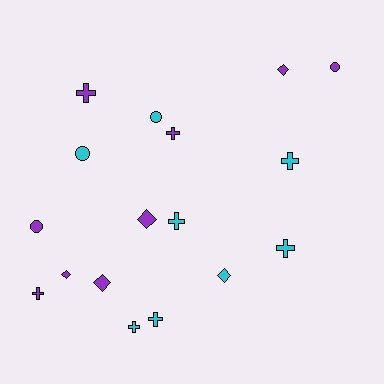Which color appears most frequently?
Purple, with 9 objects.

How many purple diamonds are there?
There are 4 purple diamonds.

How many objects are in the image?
There are 17 objects.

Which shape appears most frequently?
Cross, with 8 objects.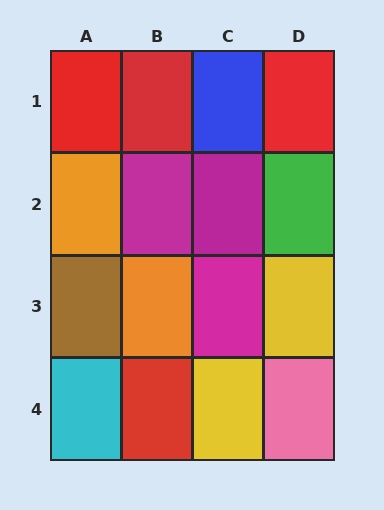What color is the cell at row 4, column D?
Pink.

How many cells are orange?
2 cells are orange.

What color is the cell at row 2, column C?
Magenta.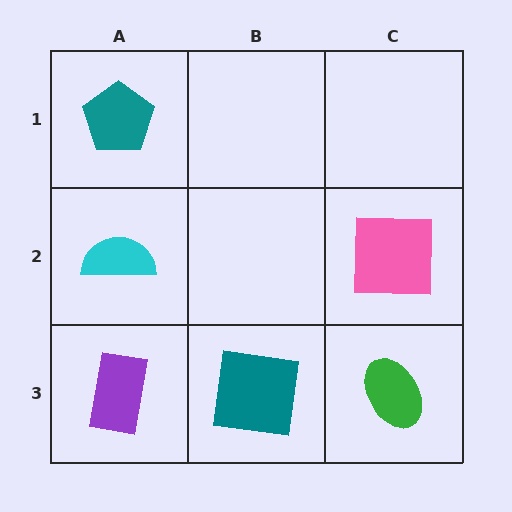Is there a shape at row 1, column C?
No, that cell is empty.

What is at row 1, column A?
A teal pentagon.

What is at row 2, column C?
A pink square.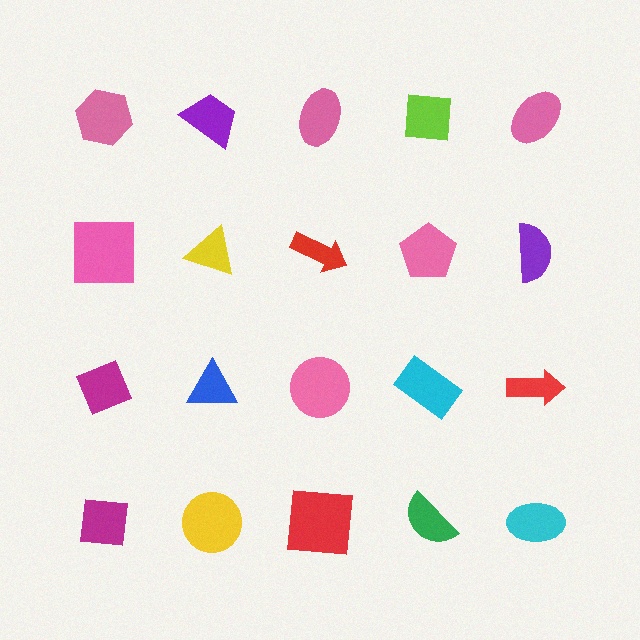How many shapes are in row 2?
5 shapes.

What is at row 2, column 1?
A pink square.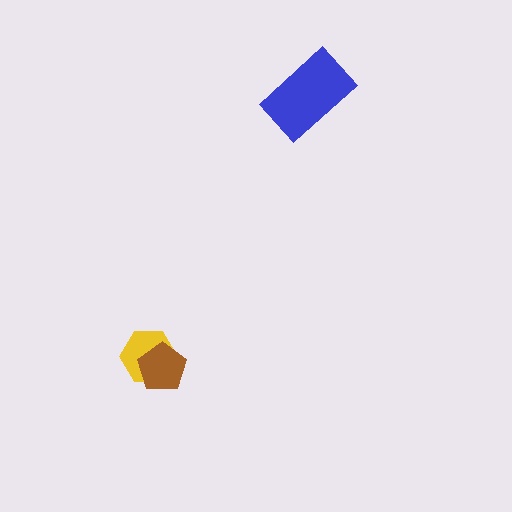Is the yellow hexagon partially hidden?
Yes, it is partially covered by another shape.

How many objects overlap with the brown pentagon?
1 object overlaps with the brown pentagon.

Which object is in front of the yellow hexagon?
The brown pentagon is in front of the yellow hexagon.